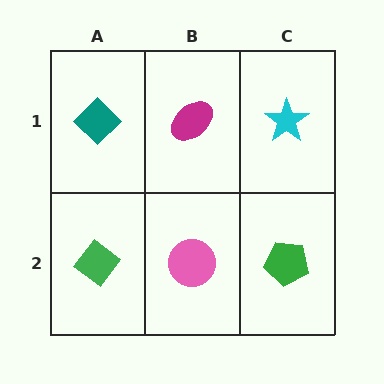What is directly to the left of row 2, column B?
A green diamond.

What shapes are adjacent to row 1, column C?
A green pentagon (row 2, column C), a magenta ellipse (row 1, column B).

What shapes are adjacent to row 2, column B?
A magenta ellipse (row 1, column B), a green diamond (row 2, column A), a green pentagon (row 2, column C).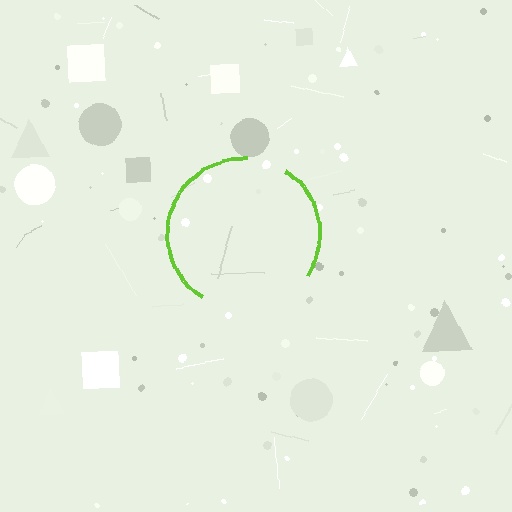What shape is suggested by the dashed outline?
The dashed outline suggests a circle.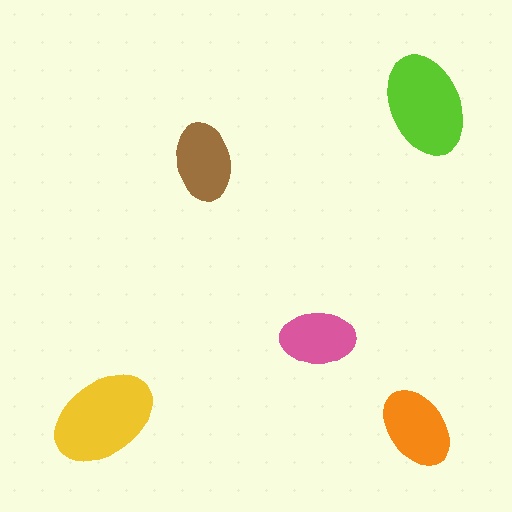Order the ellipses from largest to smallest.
the yellow one, the lime one, the orange one, the brown one, the pink one.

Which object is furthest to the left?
The yellow ellipse is leftmost.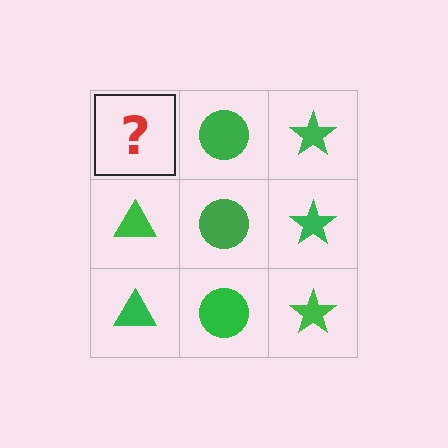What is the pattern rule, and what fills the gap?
The rule is that each column has a consistent shape. The gap should be filled with a green triangle.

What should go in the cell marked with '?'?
The missing cell should contain a green triangle.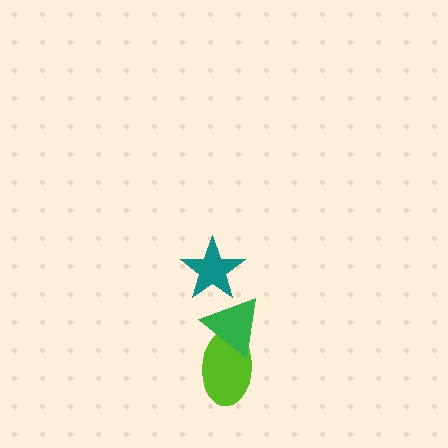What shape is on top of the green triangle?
The teal star is on top of the green triangle.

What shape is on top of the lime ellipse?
The green triangle is on top of the lime ellipse.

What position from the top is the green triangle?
The green triangle is 2nd from the top.